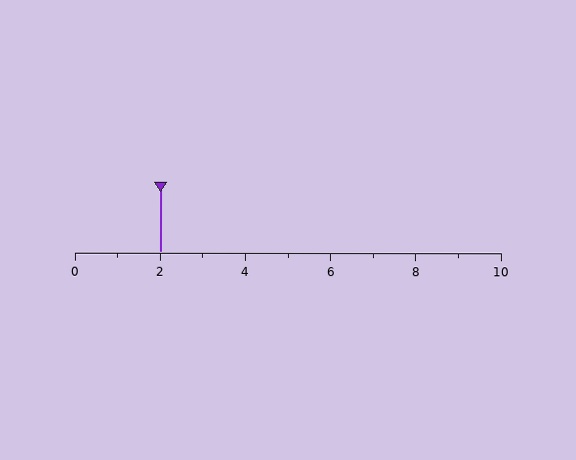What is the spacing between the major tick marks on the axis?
The major ticks are spaced 2 apart.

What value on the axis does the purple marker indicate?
The marker indicates approximately 2.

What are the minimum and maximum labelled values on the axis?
The axis runs from 0 to 10.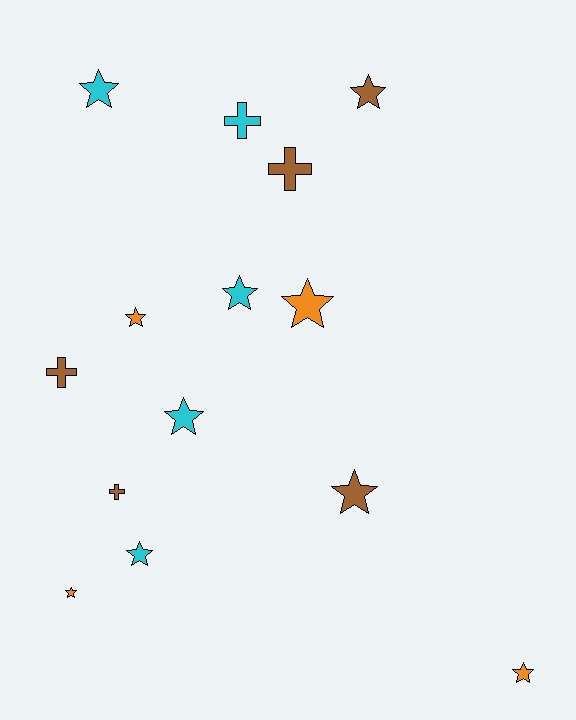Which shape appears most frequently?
Star, with 10 objects.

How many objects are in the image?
There are 14 objects.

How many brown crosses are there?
There are 3 brown crosses.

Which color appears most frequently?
Brown, with 5 objects.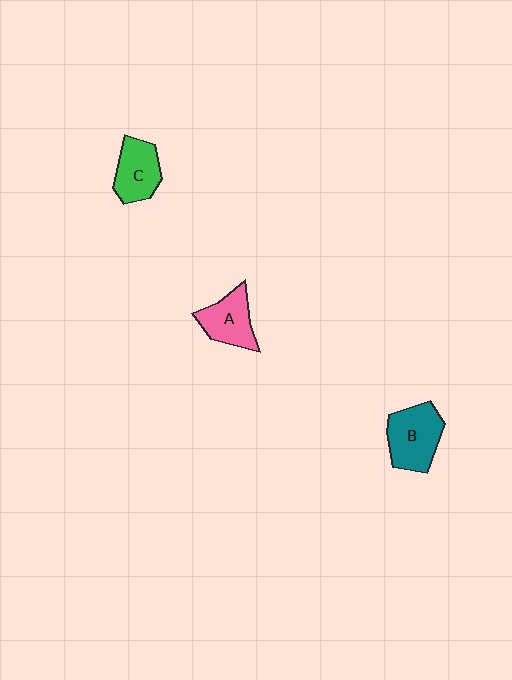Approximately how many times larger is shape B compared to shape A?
Approximately 1.3 times.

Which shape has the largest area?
Shape B (teal).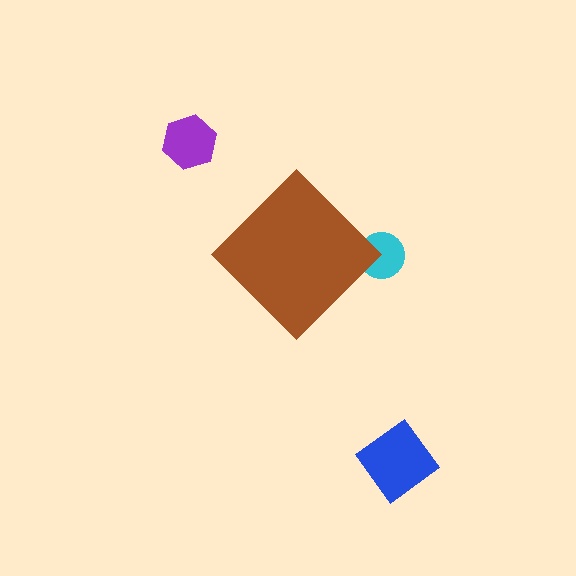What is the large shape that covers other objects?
A brown diamond.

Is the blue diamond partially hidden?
No, the blue diamond is fully visible.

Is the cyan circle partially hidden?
Yes, the cyan circle is partially hidden behind the brown diamond.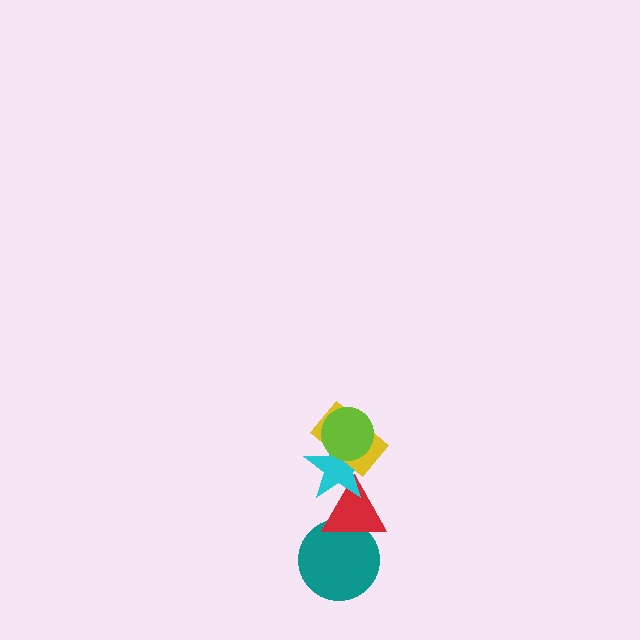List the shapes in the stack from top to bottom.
From top to bottom: the lime circle, the yellow rectangle, the cyan star, the red triangle, the teal circle.